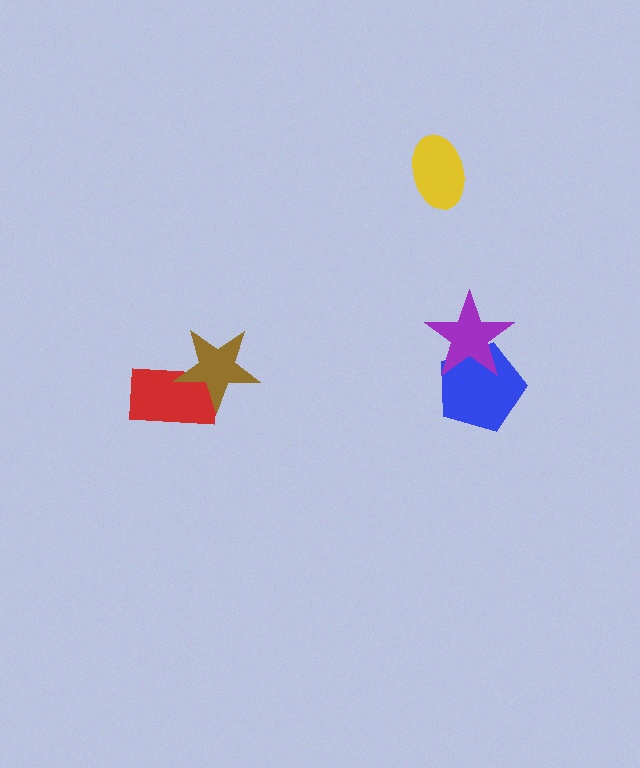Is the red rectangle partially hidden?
Yes, it is partially covered by another shape.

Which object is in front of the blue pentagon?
The purple star is in front of the blue pentagon.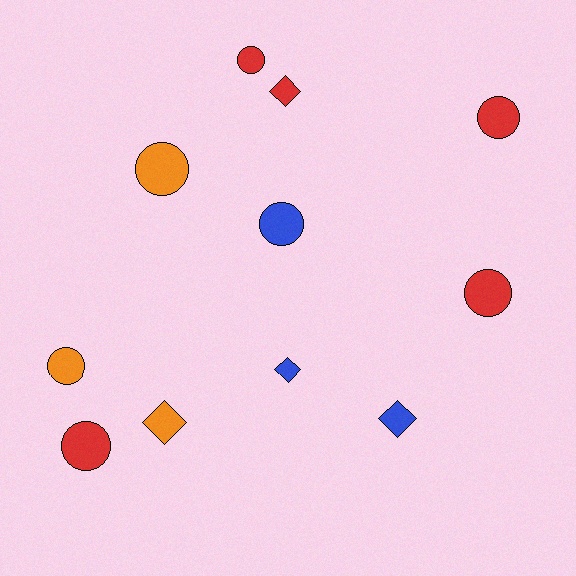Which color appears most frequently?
Red, with 5 objects.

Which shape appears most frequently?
Circle, with 7 objects.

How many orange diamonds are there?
There is 1 orange diamond.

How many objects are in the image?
There are 11 objects.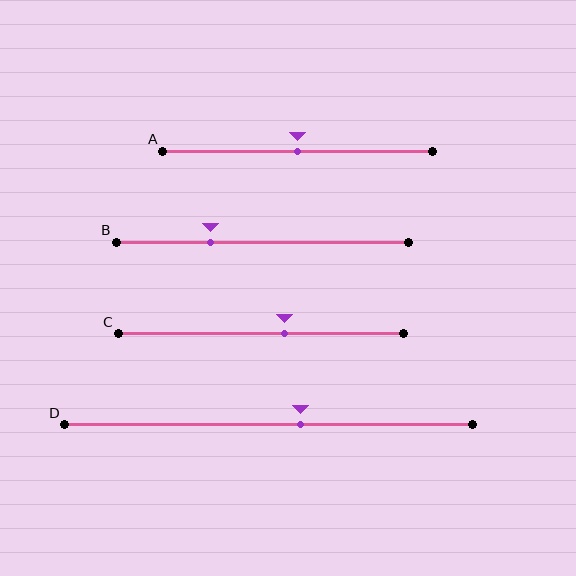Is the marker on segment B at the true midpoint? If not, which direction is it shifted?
No, the marker on segment B is shifted to the left by about 18% of the segment length.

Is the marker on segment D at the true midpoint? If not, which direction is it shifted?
No, the marker on segment D is shifted to the right by about 8% of the segment length.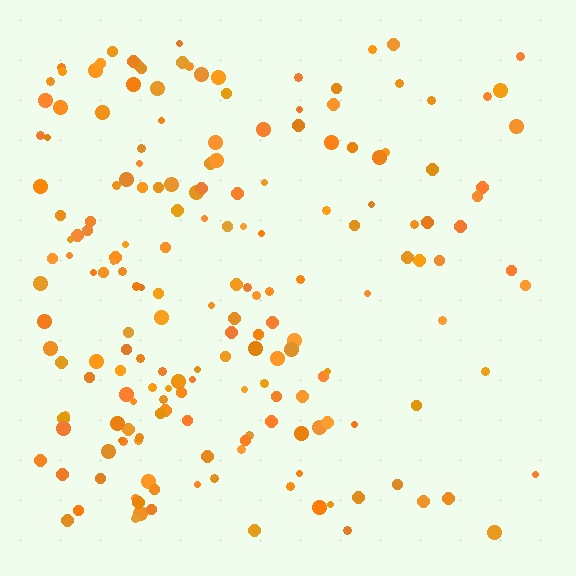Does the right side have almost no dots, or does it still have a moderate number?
Still a moderate number, just noticeably fewer than the left.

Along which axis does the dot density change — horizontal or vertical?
Horizontal.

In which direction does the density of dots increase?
From right to left, with the left side densest.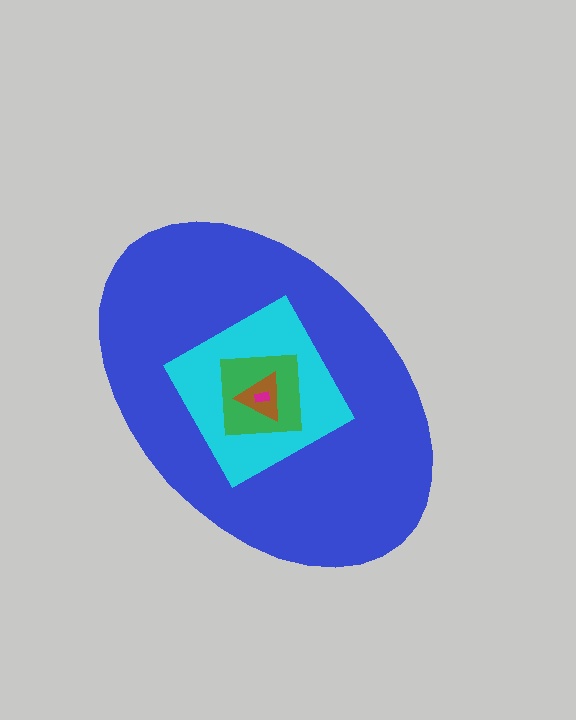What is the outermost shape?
The blue ellipse.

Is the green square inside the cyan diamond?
Yes.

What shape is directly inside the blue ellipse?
The cyan diamond.